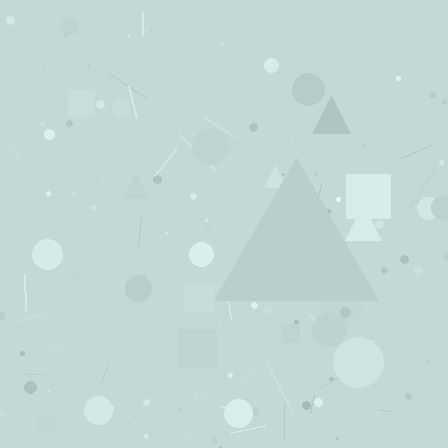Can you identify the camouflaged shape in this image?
The camouflaged shape is a triangle.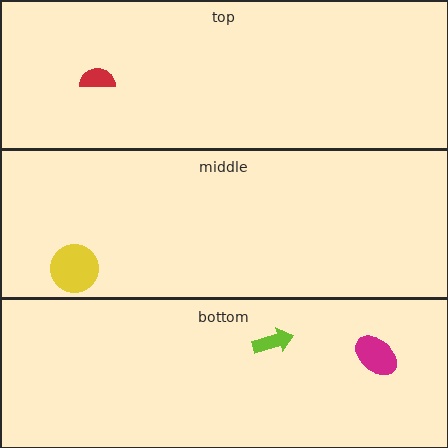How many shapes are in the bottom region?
2.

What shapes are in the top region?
The red semicircle.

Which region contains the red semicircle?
The top region.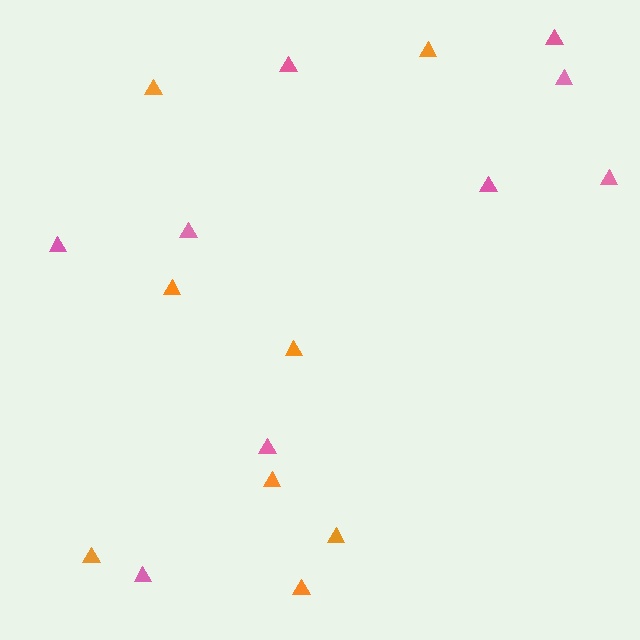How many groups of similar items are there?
There are 2 groups: one group of orange triangles (8) and one group of pink triangles (9).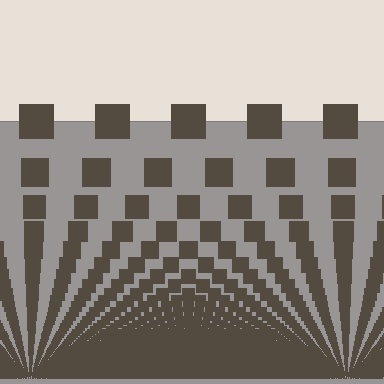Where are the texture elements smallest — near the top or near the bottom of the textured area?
Near the bottom.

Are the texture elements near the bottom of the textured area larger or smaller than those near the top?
Smaller. The gradient is inverted — elements near the bottom are smaller and denser.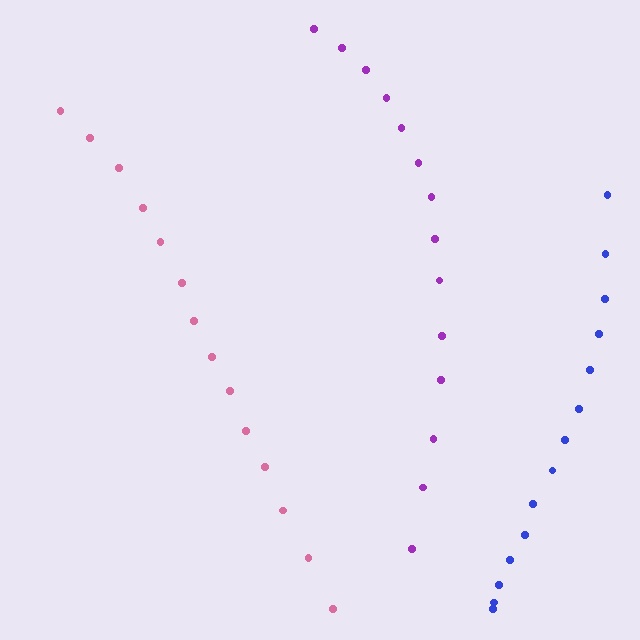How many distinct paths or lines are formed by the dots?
There are 3 distinct paths.